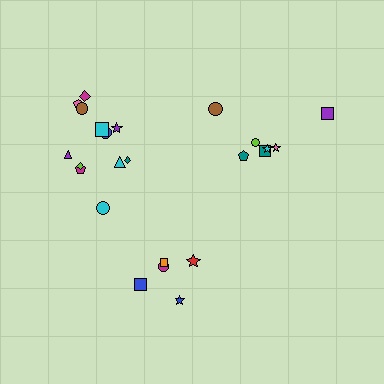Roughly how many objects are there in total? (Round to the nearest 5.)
Roughly 25 objects in total.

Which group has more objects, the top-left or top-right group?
The top-left group.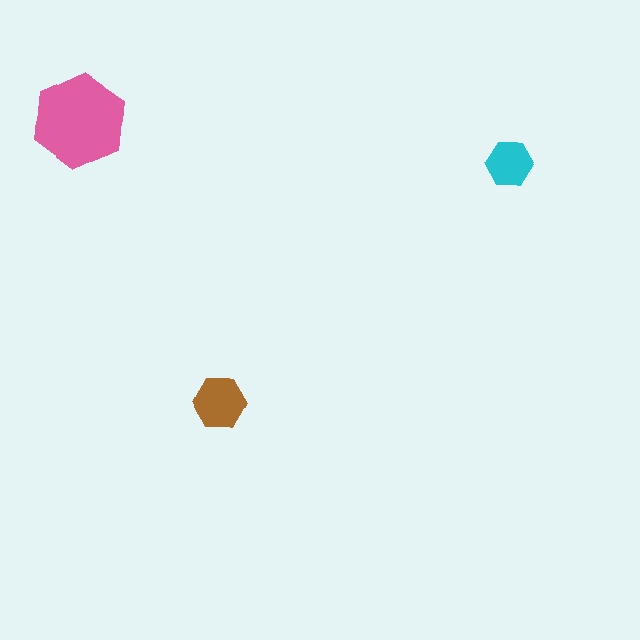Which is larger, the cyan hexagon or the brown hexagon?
The brown one.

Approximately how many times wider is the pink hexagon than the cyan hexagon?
About 2 times wider.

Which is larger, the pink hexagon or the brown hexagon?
The pink one.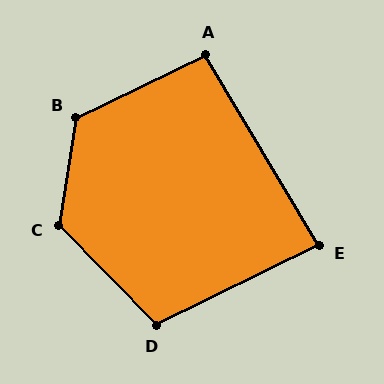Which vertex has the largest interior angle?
C, at approximately 126 degrees.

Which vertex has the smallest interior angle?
E, at approximately 85 degrees.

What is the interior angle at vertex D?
Approximately 108 degrees (obtuse).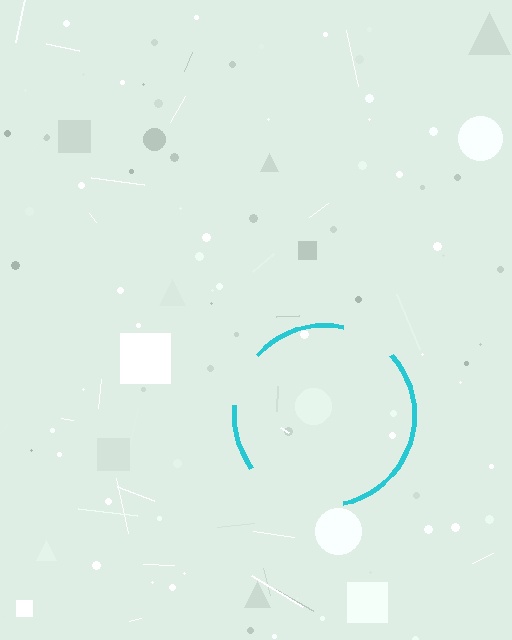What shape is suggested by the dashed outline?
The dashed outline suggests a circle.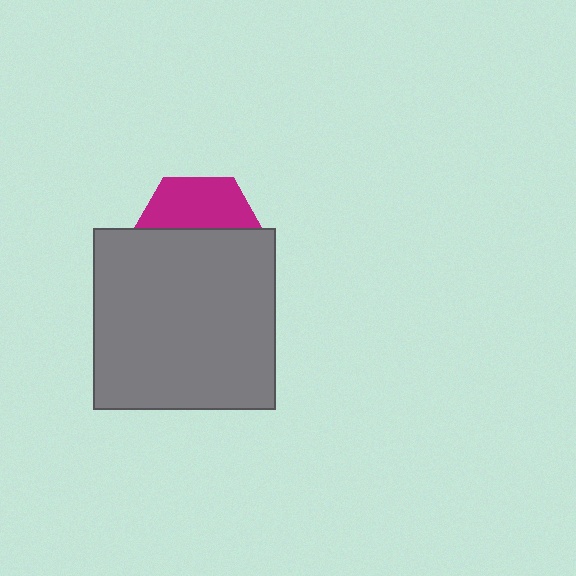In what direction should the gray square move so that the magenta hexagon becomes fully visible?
The gray square should move down. That is the shortest direction to clear the overlap and leave the magenta hexagon fully visible.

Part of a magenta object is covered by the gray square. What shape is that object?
It is a hexagon.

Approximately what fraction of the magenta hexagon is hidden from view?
Roughly 61% of the magenta hexagon is hidden behind the gray square.